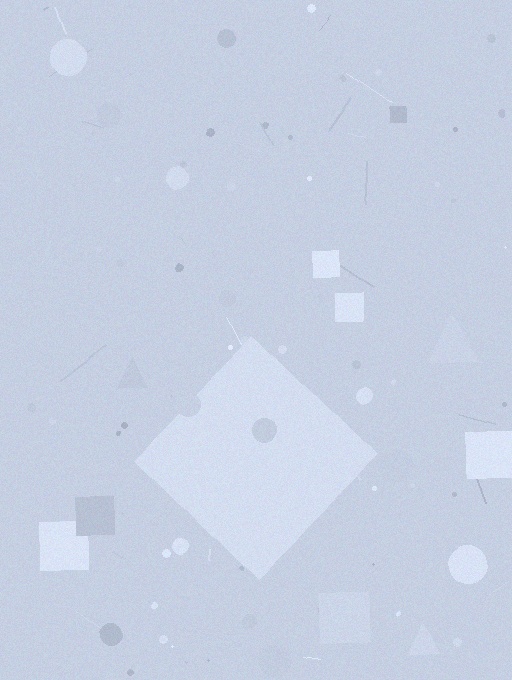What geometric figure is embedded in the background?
A diamond is embedded in the background.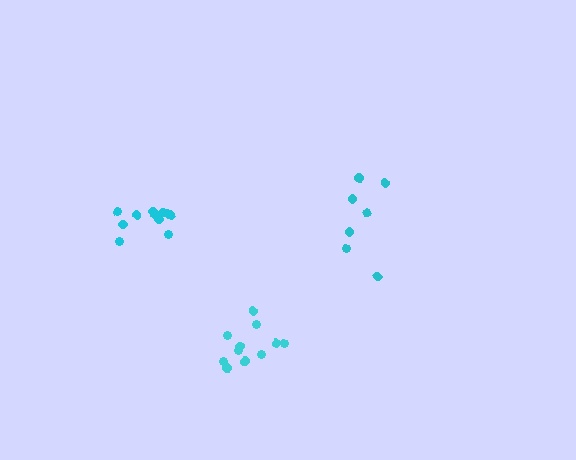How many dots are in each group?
Group 1: 7 dots, Group 2: 11 dots, Group 3: 11 dots (29 total).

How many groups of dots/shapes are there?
There are 3 groups.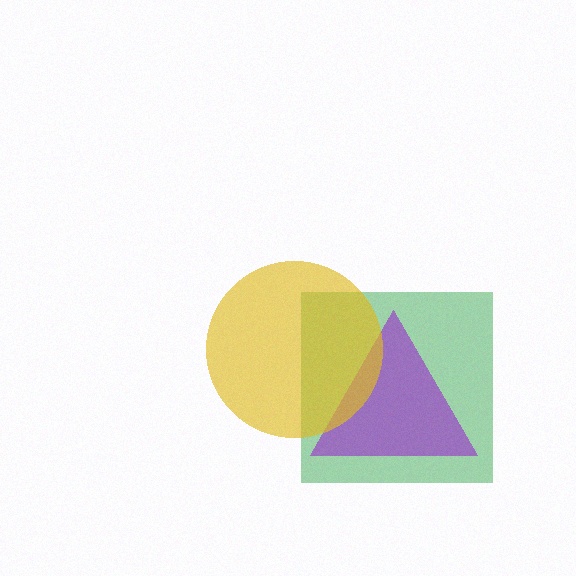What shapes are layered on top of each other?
The layered shapes are: a green square, a purple triangle, a yellow circle.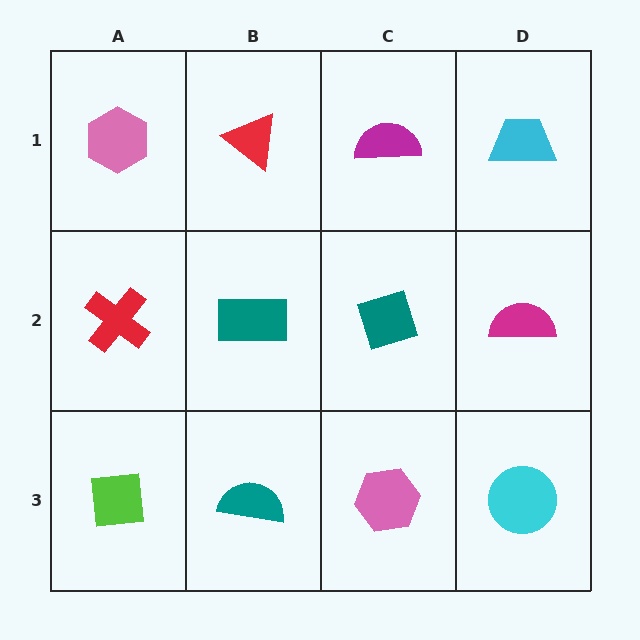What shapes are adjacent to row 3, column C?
A teal diamond (row 2, column C), a teal semicircle (row 3, column B), a cyan circle (row 3, column D).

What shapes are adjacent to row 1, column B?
A teal rectangle (row 2, column B), a pink hexagon (row 1, column A), a magenta semicircle (row 1, column C).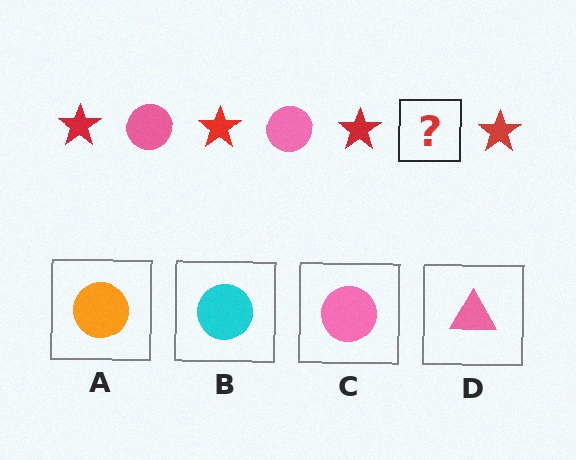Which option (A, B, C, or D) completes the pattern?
C.